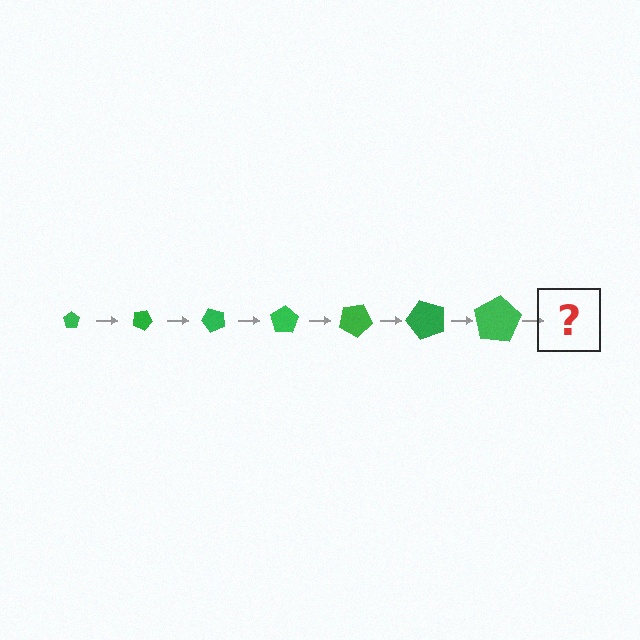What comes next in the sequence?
The next element should be a pentagon, larger than the previous one and rotated 175 degrees from the start.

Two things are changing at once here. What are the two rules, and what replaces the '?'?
The two rules are that the pentagon grows larger each step and it rotates 25 degrees each step. The '?' should be a pentagon, larger than the previous one and rotated 175 degrees from the start.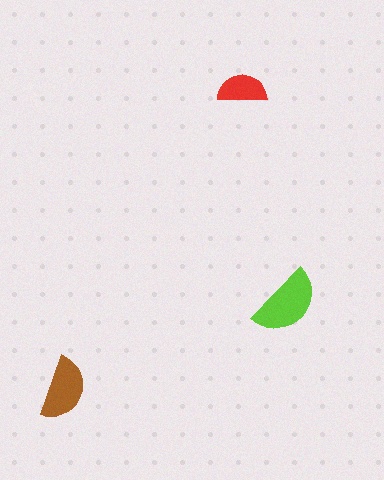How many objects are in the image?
There are 3 objects in the image.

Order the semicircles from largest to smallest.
the lime one, the brown one, the red one.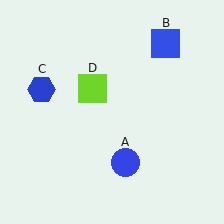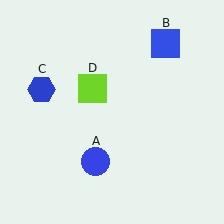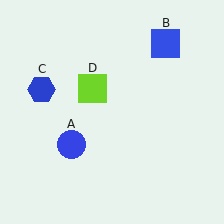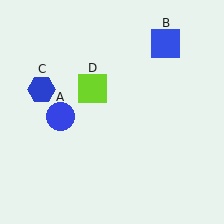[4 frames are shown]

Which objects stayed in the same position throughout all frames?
Blue square (object B) and blue hexagon (object C) and lime square (object D) remained stationary.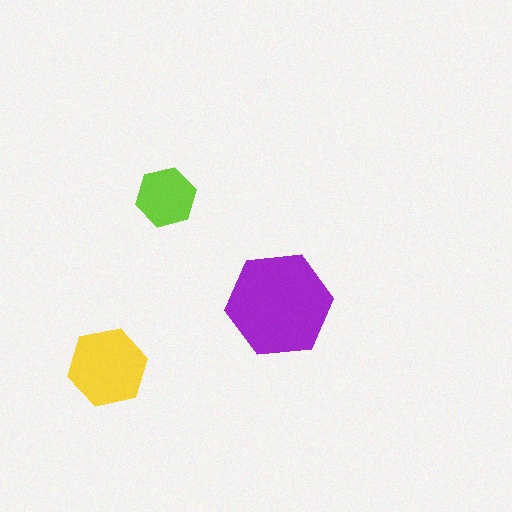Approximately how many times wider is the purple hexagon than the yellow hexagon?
About 1.5 times wider.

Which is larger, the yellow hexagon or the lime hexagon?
The yellow one.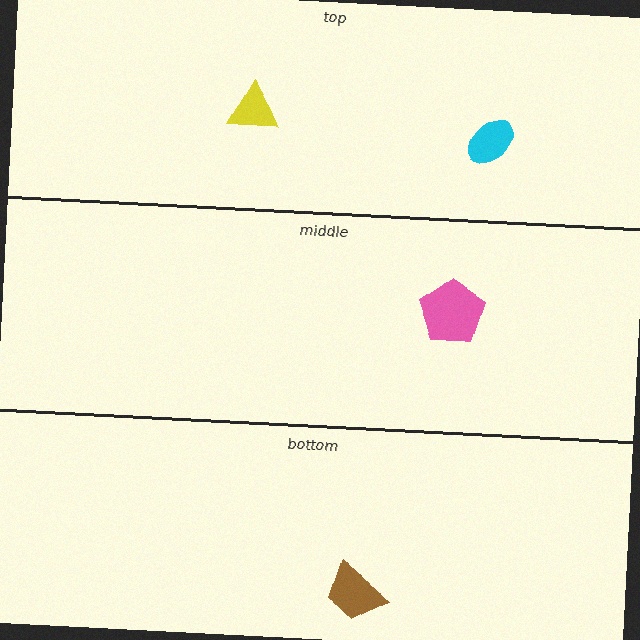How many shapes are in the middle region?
1.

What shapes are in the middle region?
The pink pentagon.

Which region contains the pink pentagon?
The middle region.